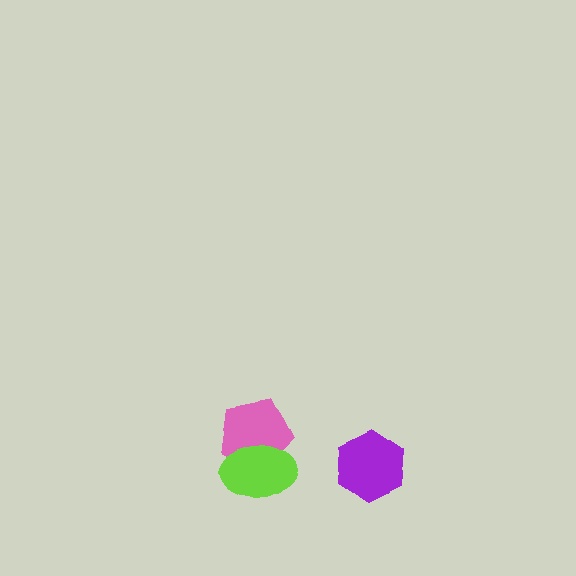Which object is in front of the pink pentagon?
The lime ellipse is in front of the pink pentagon.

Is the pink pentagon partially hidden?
Yes, it is partially covered by another shape.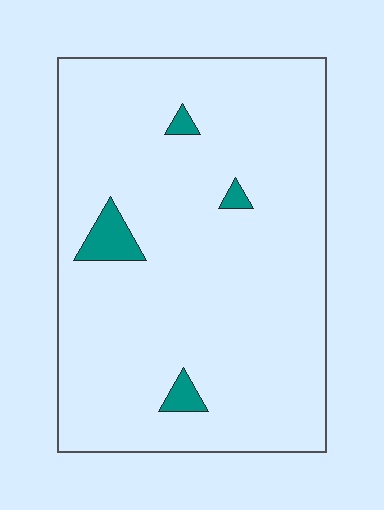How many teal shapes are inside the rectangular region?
4.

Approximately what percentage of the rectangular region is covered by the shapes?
Approximately 5%.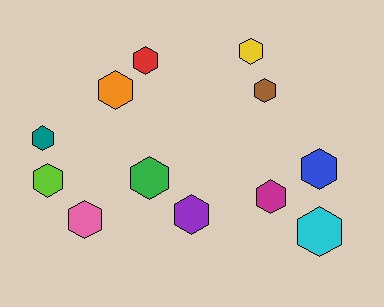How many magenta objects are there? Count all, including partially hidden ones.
There is 1 magenta object.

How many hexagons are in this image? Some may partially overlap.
There are 12 hexagons.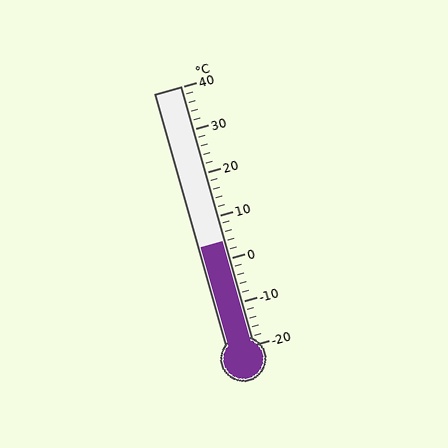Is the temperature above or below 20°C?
The temperature is below 20°C.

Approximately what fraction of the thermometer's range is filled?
The thermometer is filled to approximately 40% of its range.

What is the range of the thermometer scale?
The thermometer scale ranges from -20°C to 40°C.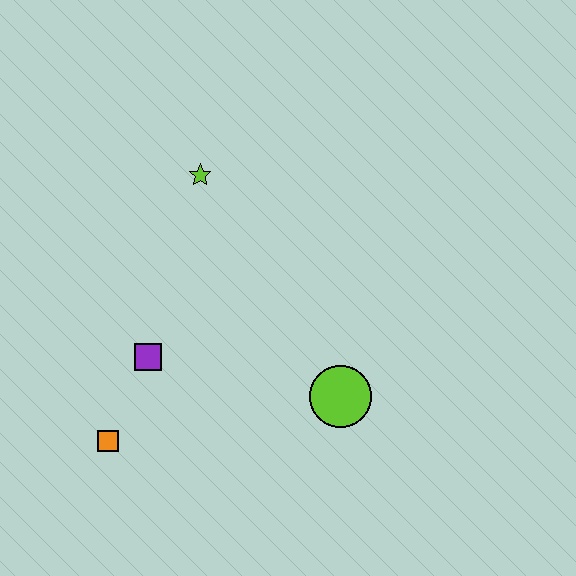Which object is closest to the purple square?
The orange square is closest to the purple square.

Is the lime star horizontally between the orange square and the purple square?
No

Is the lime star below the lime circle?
No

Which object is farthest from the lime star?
The orange square is farthest from the lime star.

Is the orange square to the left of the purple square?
Yes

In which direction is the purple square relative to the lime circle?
The purple square is to the left of the lime circle.